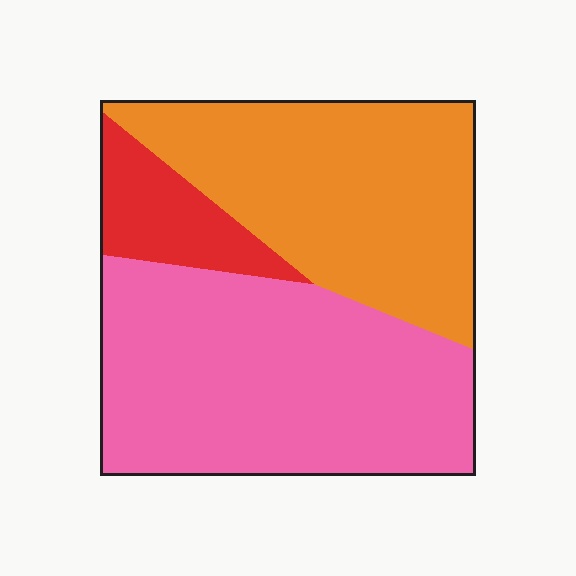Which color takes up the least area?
Red, at roughly 10%.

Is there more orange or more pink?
Pink.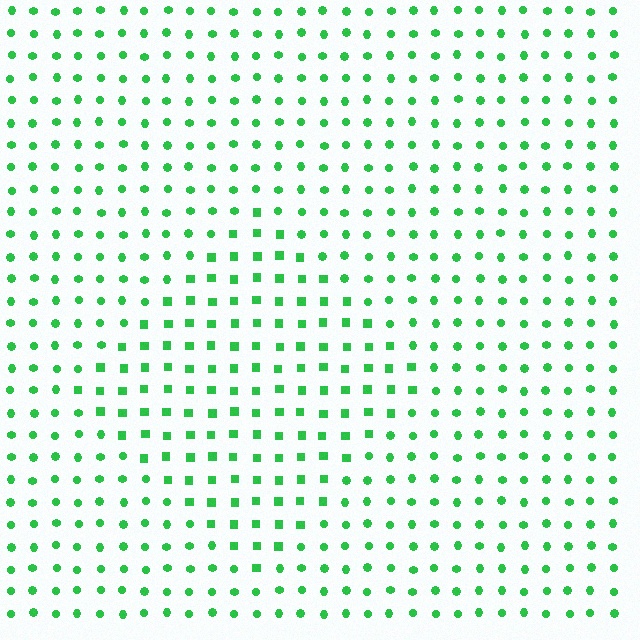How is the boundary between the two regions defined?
The boundary is defined by a change in element shape: squares inside vs. circles outside. All elements share the same color and spacing.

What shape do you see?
I see a diamond.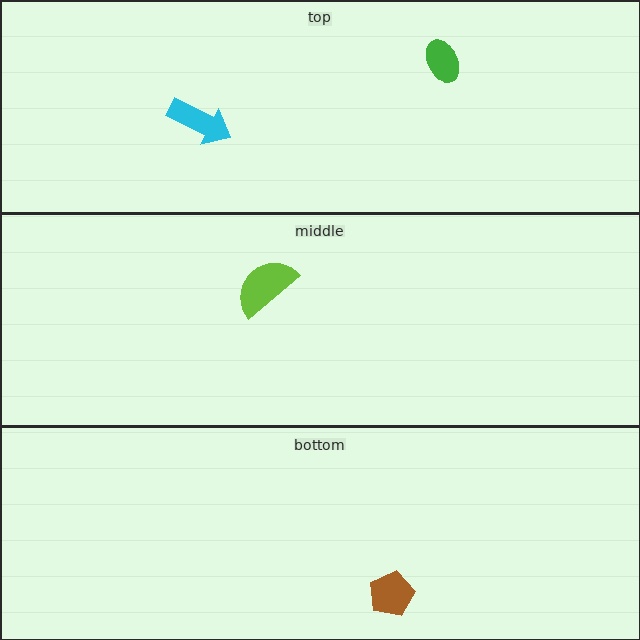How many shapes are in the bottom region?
1.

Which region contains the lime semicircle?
The middle region.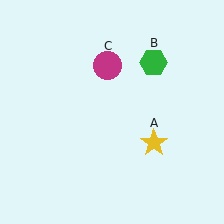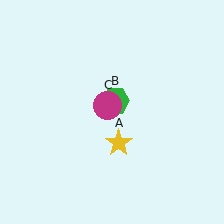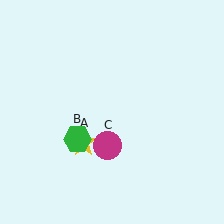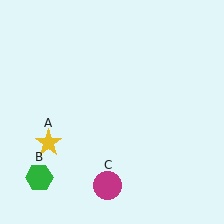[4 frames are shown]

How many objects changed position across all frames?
3 objects changed position: yellow star (object A), green hexagon (object B), magenta circle (object C).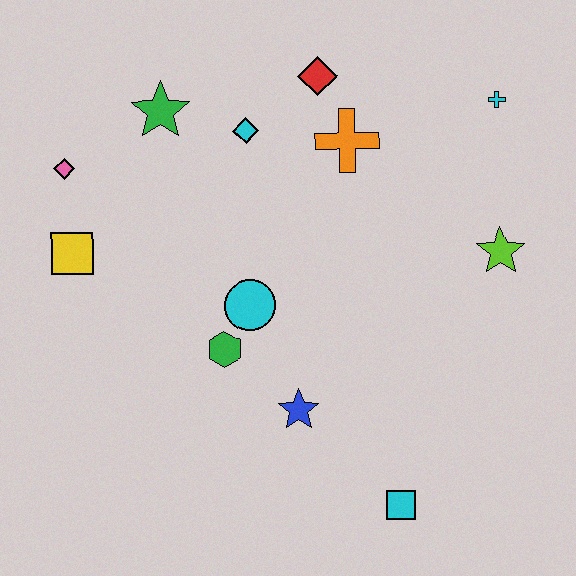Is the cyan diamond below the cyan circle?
No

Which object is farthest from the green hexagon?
The cyan cross is farthest from the green hexagon.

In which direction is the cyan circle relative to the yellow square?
The cyan circle is to the right of the yellow square.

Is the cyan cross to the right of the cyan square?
Yes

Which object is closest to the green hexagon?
The cyan circle is closest to the green hexagon.